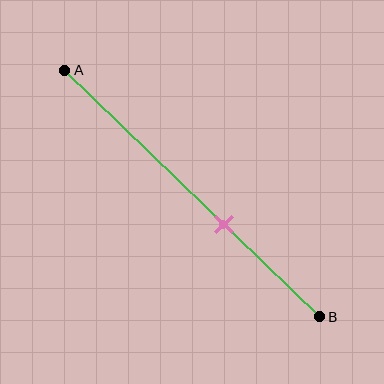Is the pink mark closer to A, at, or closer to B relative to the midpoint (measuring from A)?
The pink mark is closer to point B than the midpoint of segment AB.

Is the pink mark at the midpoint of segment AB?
No, the mark is at about 65% from A, not at the 50% midpoint.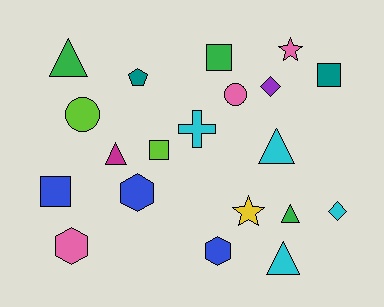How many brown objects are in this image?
There are no brown objects.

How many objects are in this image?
There are 20 objects.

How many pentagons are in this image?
There is 1 pentagon.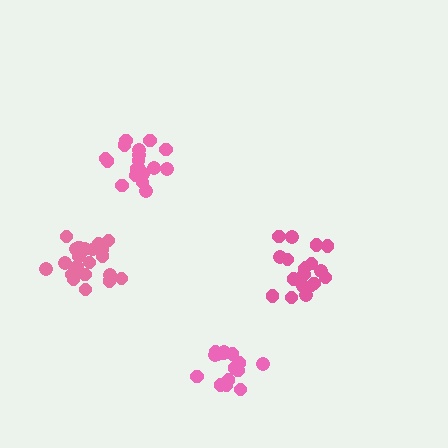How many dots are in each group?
Group 1: 21 dots, Group 2: 16 dots, Group 3: 18 dots, Group 4: 21 dots (76 total).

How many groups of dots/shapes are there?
There are 4 groups.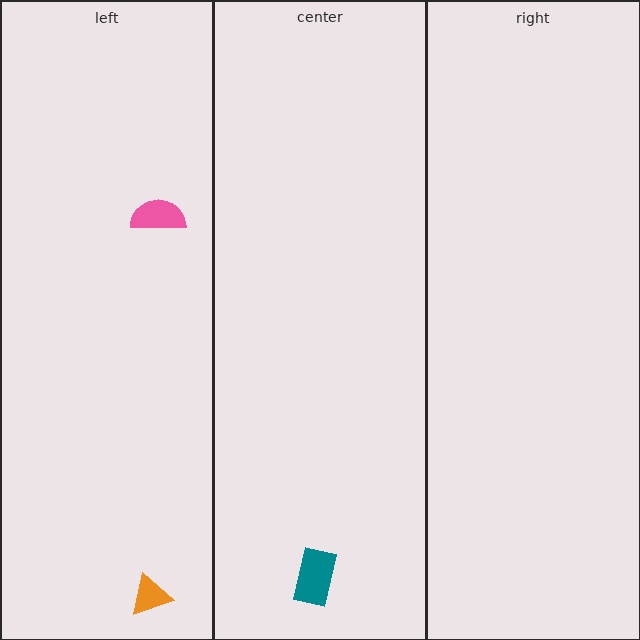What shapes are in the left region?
The pink semicircle, the orange triangle.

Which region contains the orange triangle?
The left region.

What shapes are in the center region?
The teal rectangle.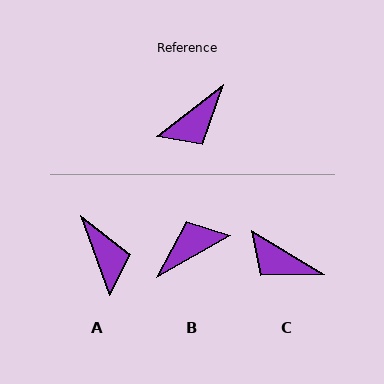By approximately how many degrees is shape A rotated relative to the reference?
Approximately 72 degrees counter-clockwise.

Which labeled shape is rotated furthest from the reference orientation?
B, about 171 degrees away.